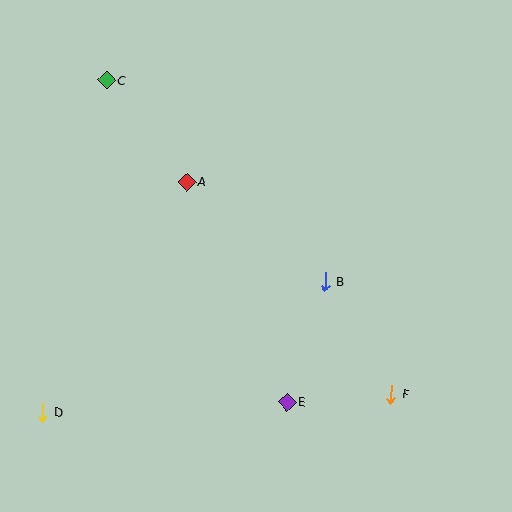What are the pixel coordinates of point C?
Point C is at (107, 80).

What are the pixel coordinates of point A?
Point A is at (187, 182).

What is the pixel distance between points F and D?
The distance between F and D is 349 pixels.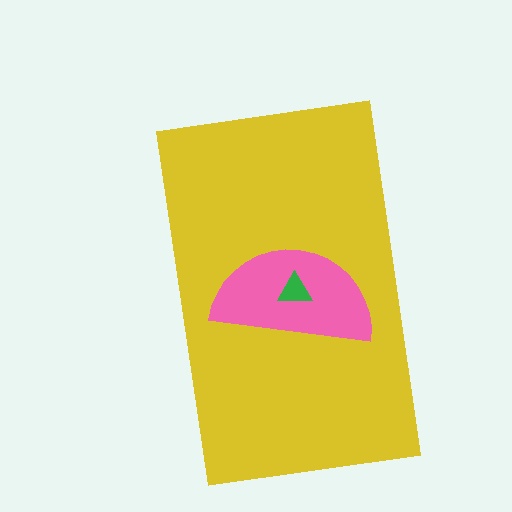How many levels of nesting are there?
3.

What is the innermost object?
The green triangle.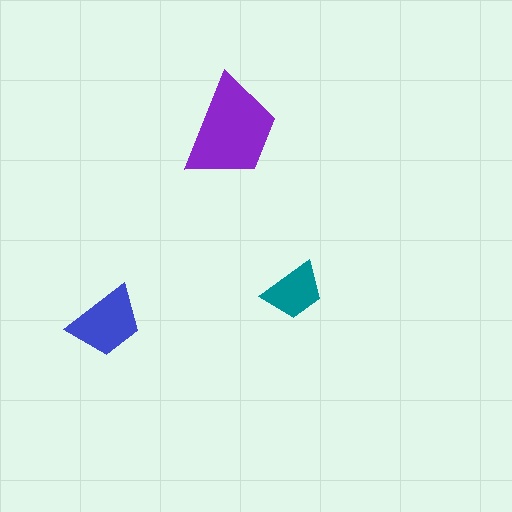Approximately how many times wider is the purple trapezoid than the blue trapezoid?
About 1.5 times wider.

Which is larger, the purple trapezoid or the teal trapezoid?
The purple one.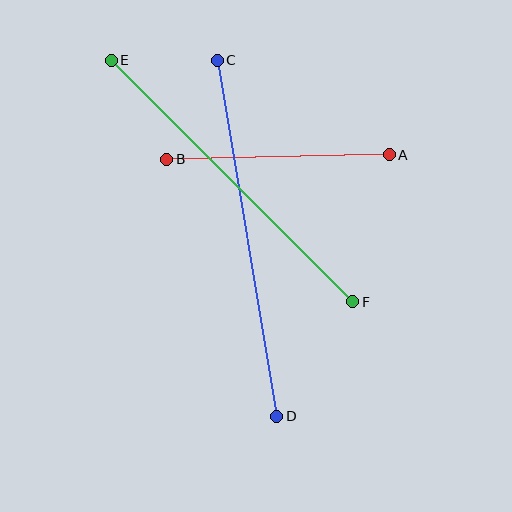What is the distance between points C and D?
The distance is approximately 361 pixels.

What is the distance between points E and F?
The distance is approximately 341 pixels.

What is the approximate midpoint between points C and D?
The midpoint is at approximately (247, 238) pixels.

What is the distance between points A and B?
The distance is approximately 223 pixels.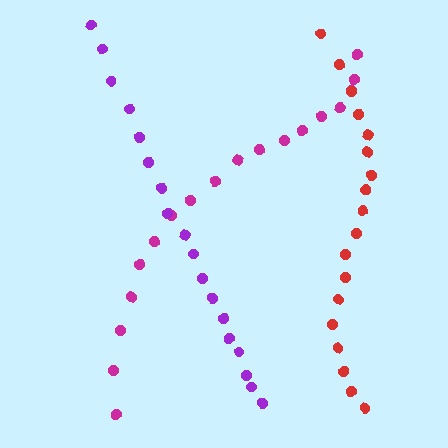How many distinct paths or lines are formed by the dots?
There are 3 distinct paths.